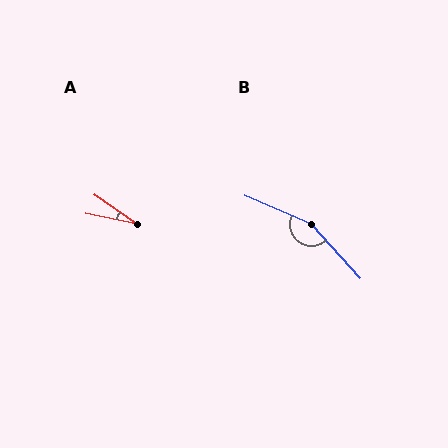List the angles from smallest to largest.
A (23°), B (155°).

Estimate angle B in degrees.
Approximately 155 degrees.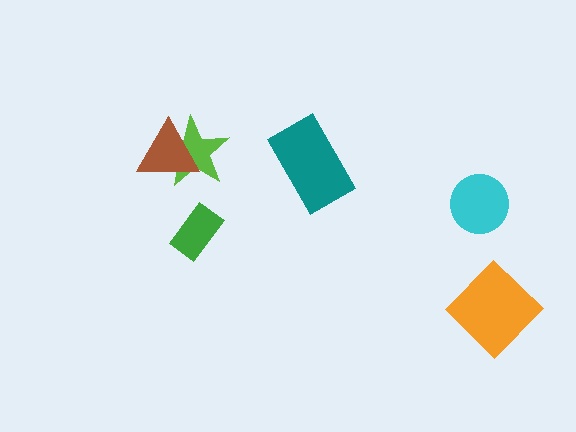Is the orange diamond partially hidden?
No, no other shape covers it.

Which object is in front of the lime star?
The brown triangle is in front of the lime star.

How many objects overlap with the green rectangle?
0 objects overlap with the green rectangle.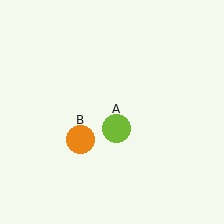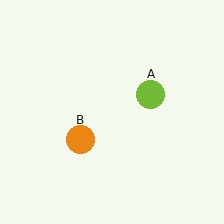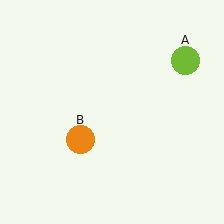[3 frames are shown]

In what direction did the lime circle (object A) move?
The lime circle (object A) moved up and to the right.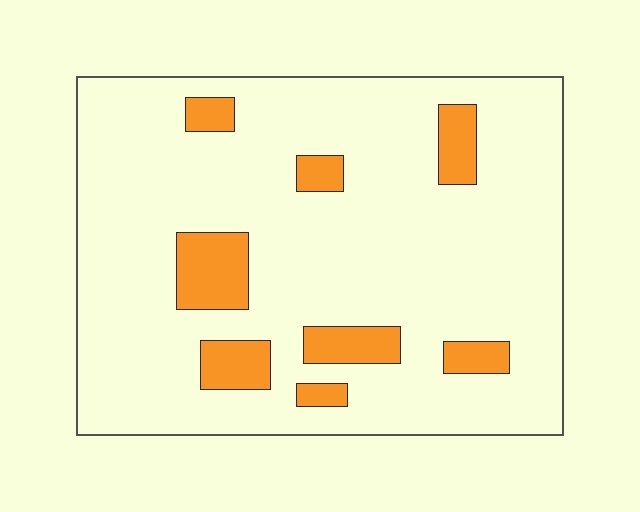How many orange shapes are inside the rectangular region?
8.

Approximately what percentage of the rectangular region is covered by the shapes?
Approximately 15%.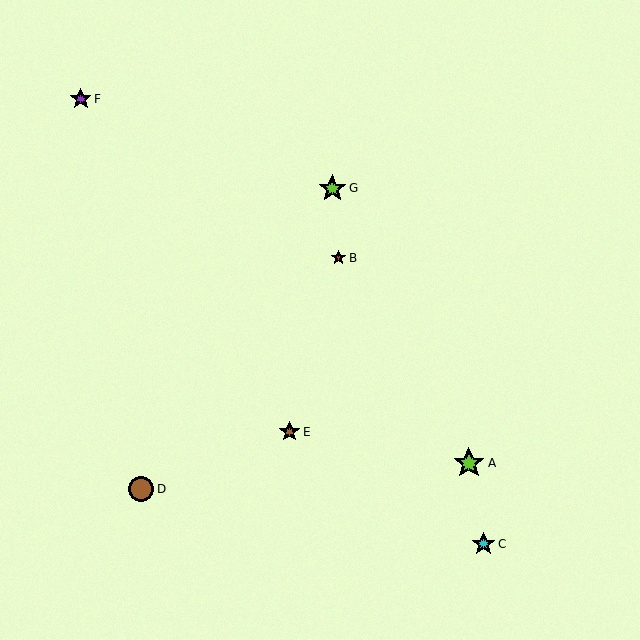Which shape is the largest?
The lime star (labeled A) is the largest.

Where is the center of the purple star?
The center of the purple star is at (81, 99).